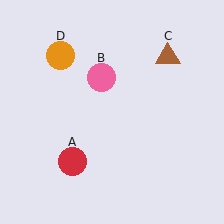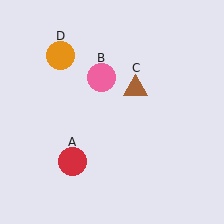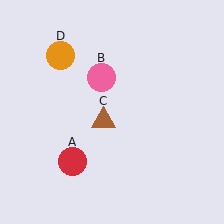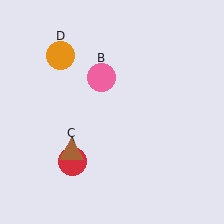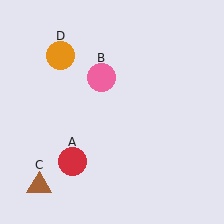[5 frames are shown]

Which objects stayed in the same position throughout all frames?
Red circle (object A) and pink circle (object B) and orange circle (object D) remained stationary.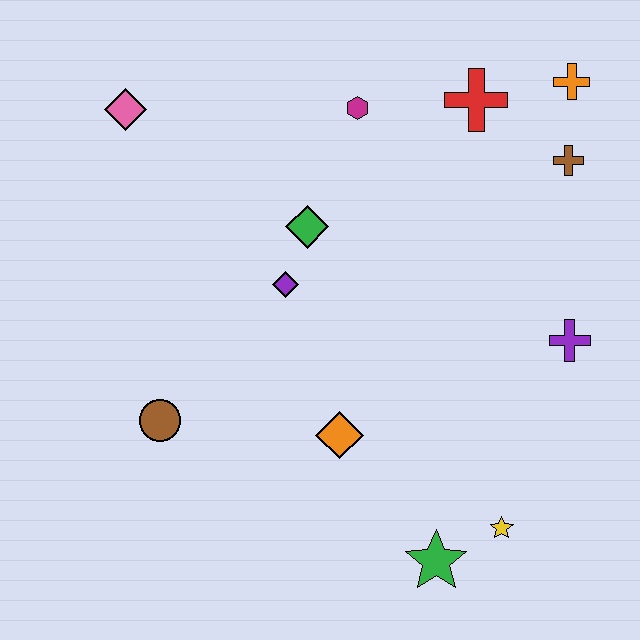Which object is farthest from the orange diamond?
The orange cross is farthest from the orange diamond.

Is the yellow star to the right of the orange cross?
No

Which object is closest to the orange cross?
The brown cross is closest to the orange cross.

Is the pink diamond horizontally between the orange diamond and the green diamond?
No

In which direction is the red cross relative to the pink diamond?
The red cross is to the right of the pink diamond.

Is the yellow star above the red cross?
No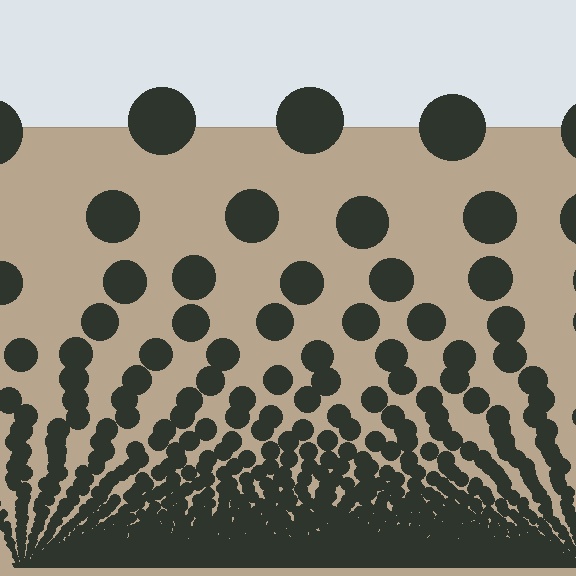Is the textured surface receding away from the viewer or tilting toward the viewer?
The surface appears to tilt toward the viewer. Texture elements get larger and sparser toward the top.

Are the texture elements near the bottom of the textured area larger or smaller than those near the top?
Smaller. The gradient is inverted — elements near the bottom are smaller and denser.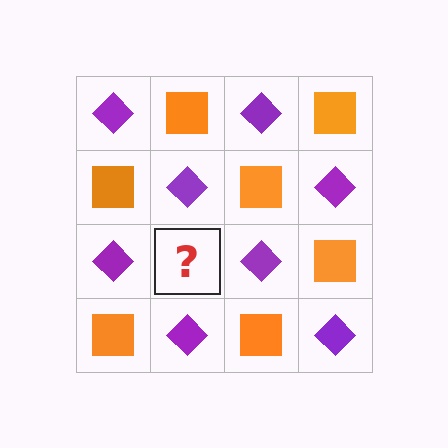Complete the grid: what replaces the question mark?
The question mark should be replaced with an orange square.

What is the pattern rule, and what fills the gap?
The rule is that it alternates purple diamond and orange square in a checkerboard pattern. The gap should be filled with an orange square.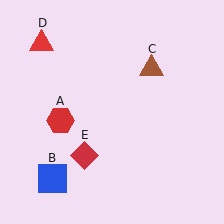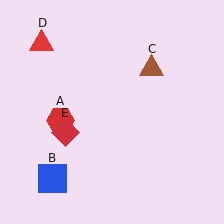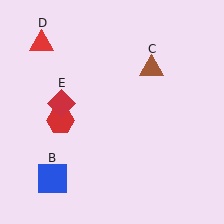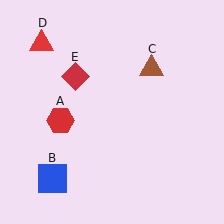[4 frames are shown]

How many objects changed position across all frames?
1 object changed position: red diamond (object E).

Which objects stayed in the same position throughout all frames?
Red hexagon (object A) and blue square (object B) and brown triangle (object C) and red triangle (object D) remained stationary.